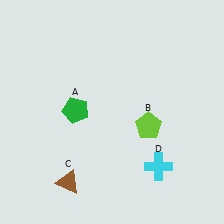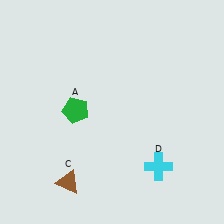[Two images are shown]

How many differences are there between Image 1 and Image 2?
There is 1 difference between the two images.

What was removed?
The lime pentagon (B) was removed in Image 2.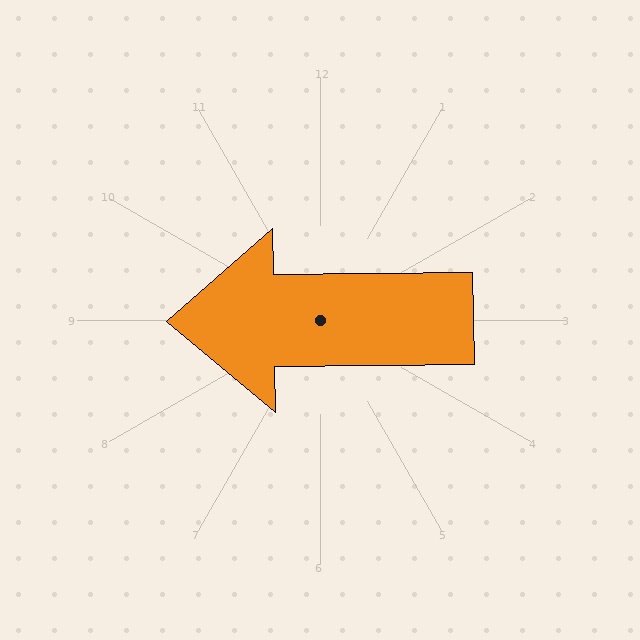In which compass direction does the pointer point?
West.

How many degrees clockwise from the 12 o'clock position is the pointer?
Approximately 269 degrees.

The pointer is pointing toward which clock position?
Roughly 9 o'clock.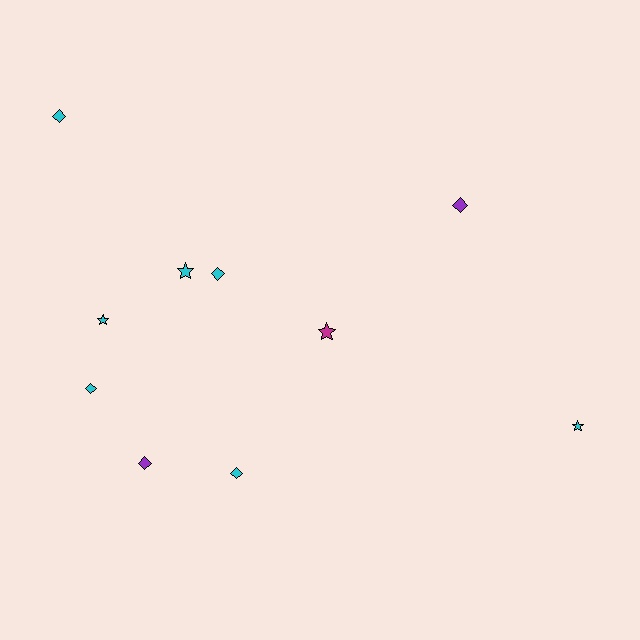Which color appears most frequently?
Cyan, with 7 objects.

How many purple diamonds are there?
There are 2 purple diamonds.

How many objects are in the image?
There are 10 objects.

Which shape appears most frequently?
Diamond, with 6 objects.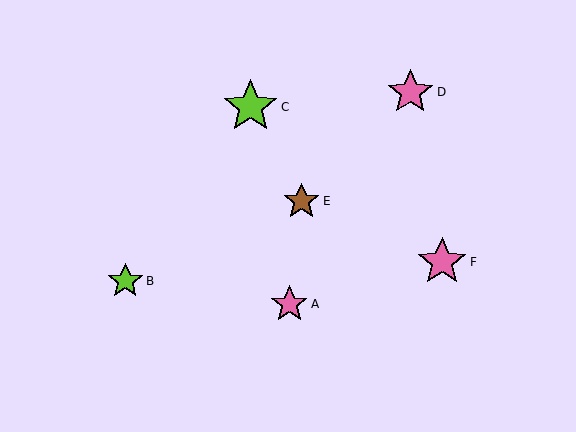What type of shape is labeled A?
Shape A is a pink star.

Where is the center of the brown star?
The center of the brown star is at (302, 201).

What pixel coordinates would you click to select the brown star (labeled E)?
Click at (302, 201) to select the brown star E.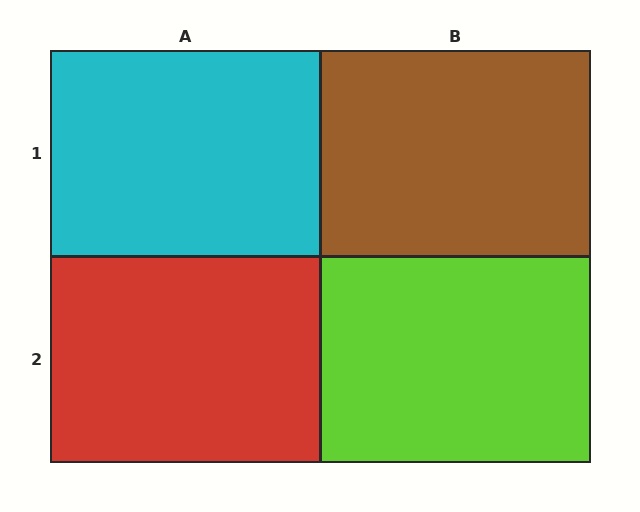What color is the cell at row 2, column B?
Lime.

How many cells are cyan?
1 cell is cyan.